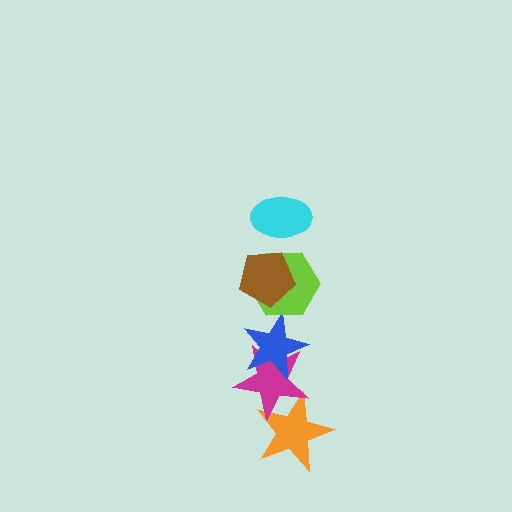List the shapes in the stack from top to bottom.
From top to bottom: the cyan ellipse, the brown pentagon, the lime hexagon, the blue star, the magenta star, the orange star.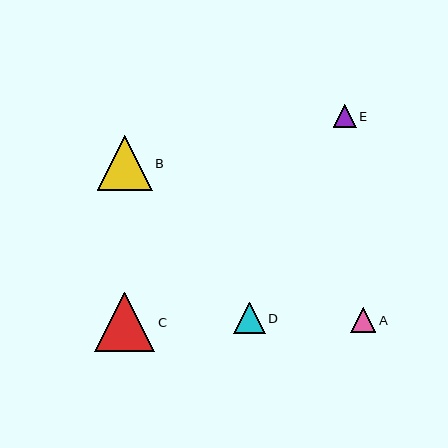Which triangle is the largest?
Triangle C is the largest with a size of approximately 60 pixels.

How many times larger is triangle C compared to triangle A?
Triangle C is approximately 2.3 times the size of triangle A.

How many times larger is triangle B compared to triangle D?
Triangle B is approximately 1.8 times the size of triangle D.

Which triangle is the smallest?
Triangle E is the smallest with a size of approximately 23 pixels.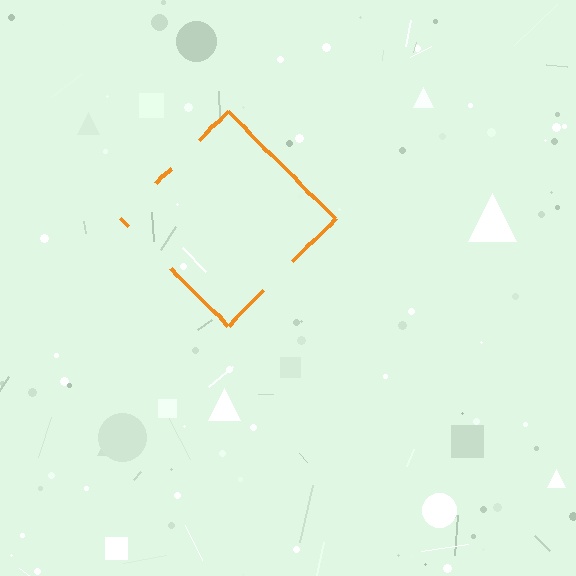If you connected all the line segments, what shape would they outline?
They would outline a diamond.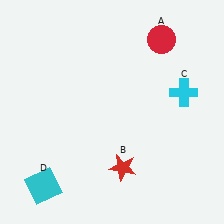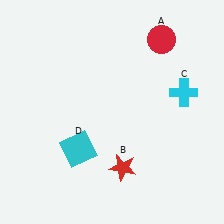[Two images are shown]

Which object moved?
The cyan square (D) moved up.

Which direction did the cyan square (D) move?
The cyan square (D) moved up.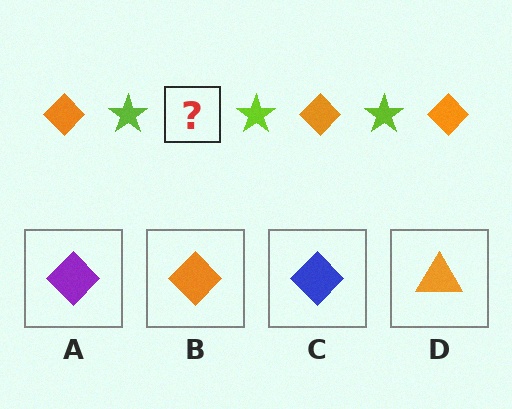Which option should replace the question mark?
Option B.